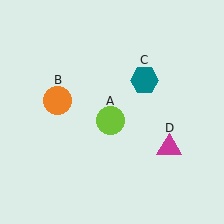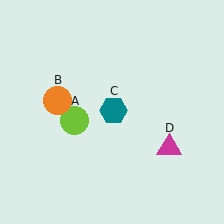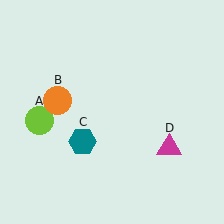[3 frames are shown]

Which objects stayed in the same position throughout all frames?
Orange circle (object B) and magenta triangle (object D) remained stationary.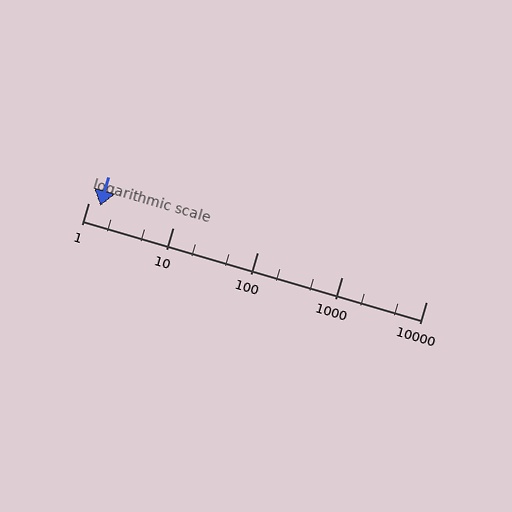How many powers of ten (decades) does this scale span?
The scale spans 4 decades, from 1 to 10000.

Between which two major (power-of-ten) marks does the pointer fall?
The pointer is between 1 and 10.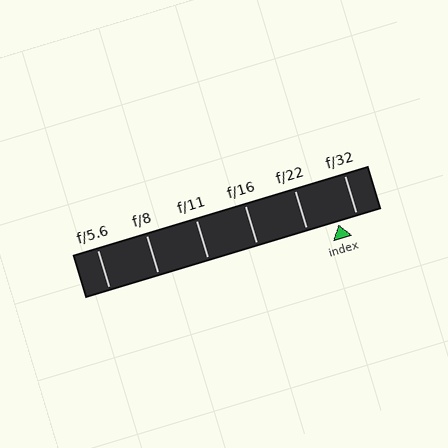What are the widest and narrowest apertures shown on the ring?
The widest aperture shown is f/5.6 and the narrowest is f/32.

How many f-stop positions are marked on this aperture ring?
There are 6 f-stop positions marked.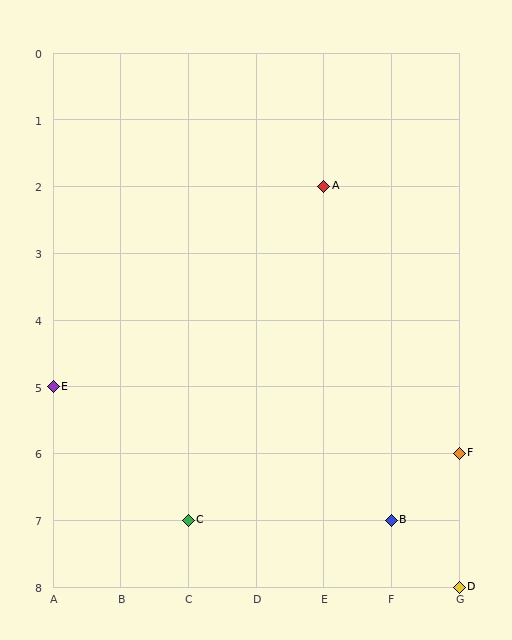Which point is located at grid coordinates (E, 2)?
Point A is at (E, 2).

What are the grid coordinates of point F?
Point F is at grid coordinates (G, 6).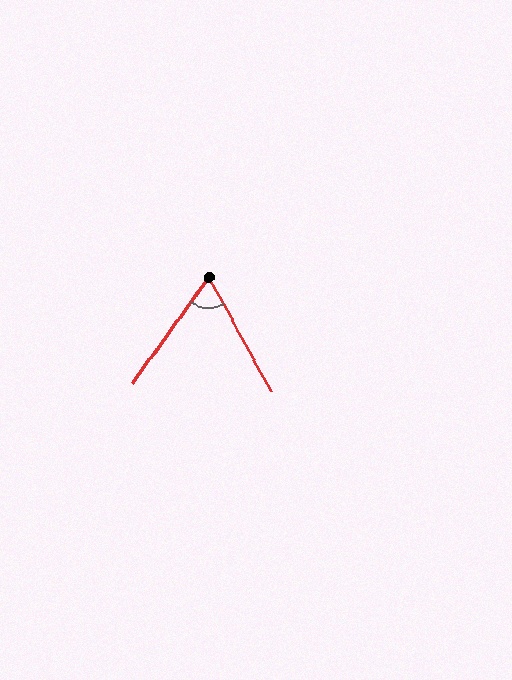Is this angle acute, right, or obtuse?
It is acute.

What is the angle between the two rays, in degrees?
Approximately 65 degrees.